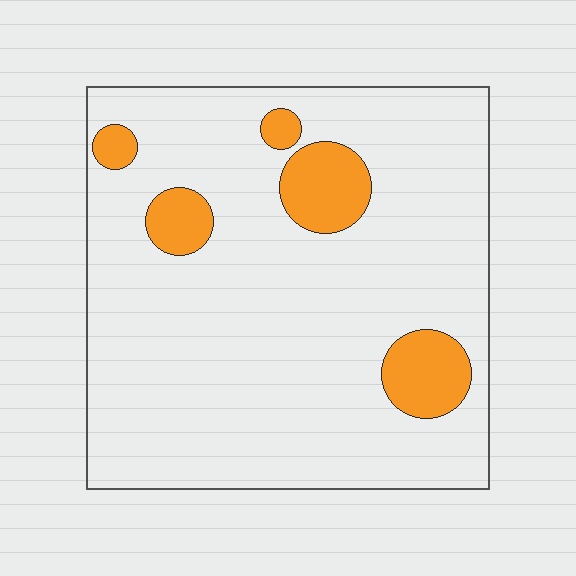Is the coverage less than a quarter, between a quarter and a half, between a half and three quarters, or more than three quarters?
Less than a quarter.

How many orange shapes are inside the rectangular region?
5.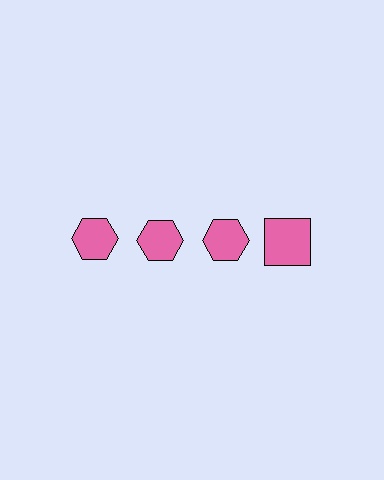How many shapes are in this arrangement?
There are 4 shapes arranged in a grid pattern.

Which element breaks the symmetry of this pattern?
The pink square in the top row, second from right column breaks the symmetry. All other shapes are pink hexagons.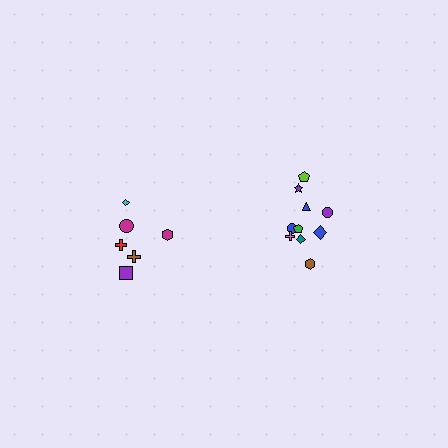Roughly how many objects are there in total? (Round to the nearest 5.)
Roughly 15 objects in total.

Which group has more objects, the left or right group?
The right group.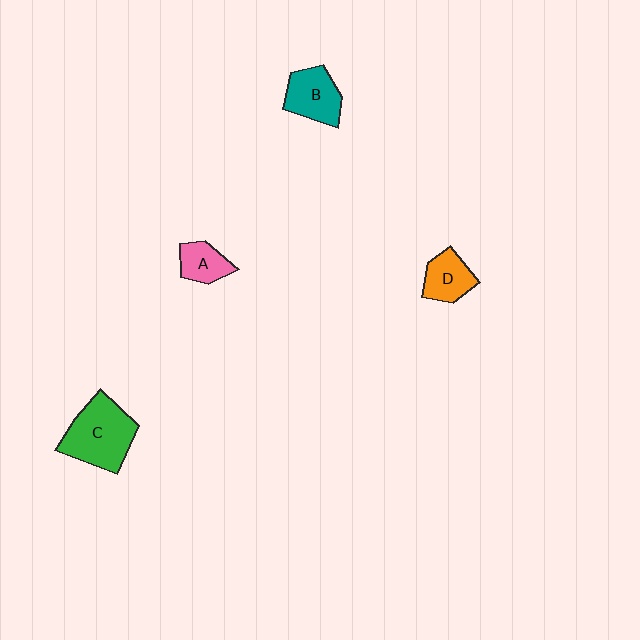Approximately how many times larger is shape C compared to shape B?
Approximately 1.5 times.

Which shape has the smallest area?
Shape A (pink).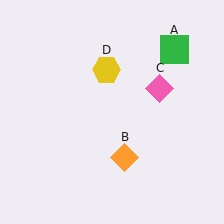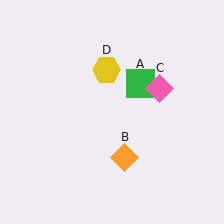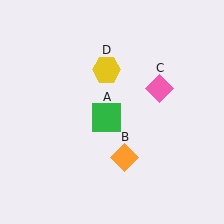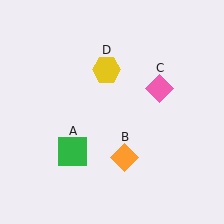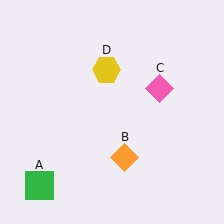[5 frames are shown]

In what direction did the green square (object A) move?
The green square (object A) moved down and to the left.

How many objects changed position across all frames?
1 object changed position: green square (object A).